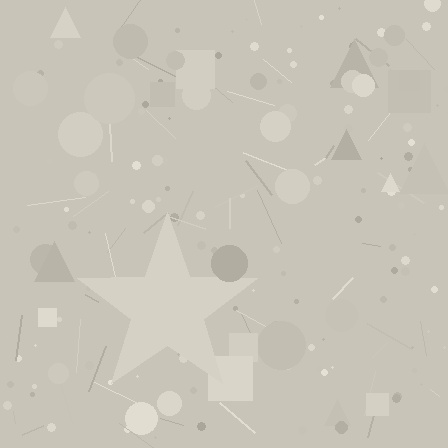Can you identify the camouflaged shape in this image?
The camouflaged shape is a star.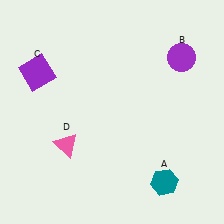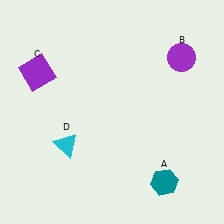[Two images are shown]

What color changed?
The triangle (D) changed from pink in Image 1 to cyan in Image 2.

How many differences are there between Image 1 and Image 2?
There is 1 difference between the two images.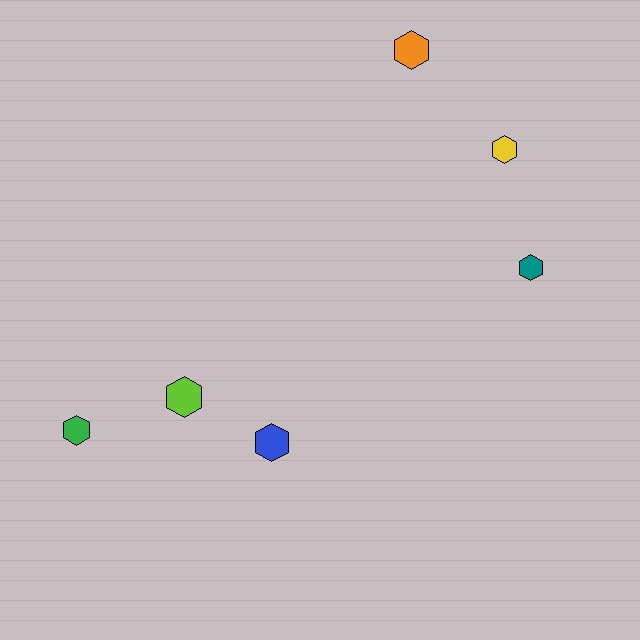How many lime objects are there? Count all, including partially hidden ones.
There is 1 lime object.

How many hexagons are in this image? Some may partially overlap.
There are 6 hexagons.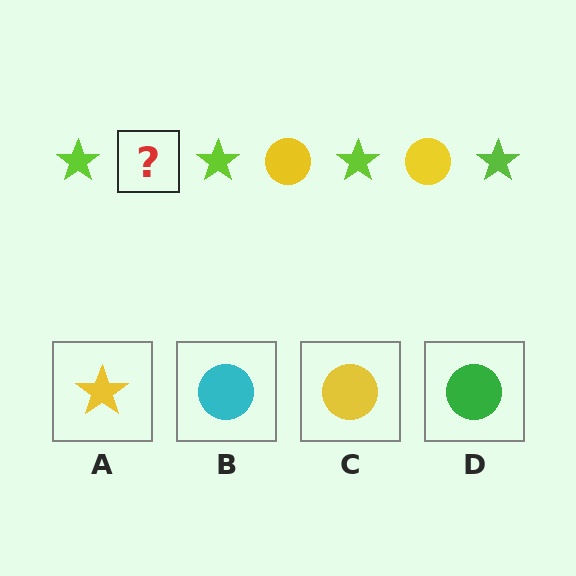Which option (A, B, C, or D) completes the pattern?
C.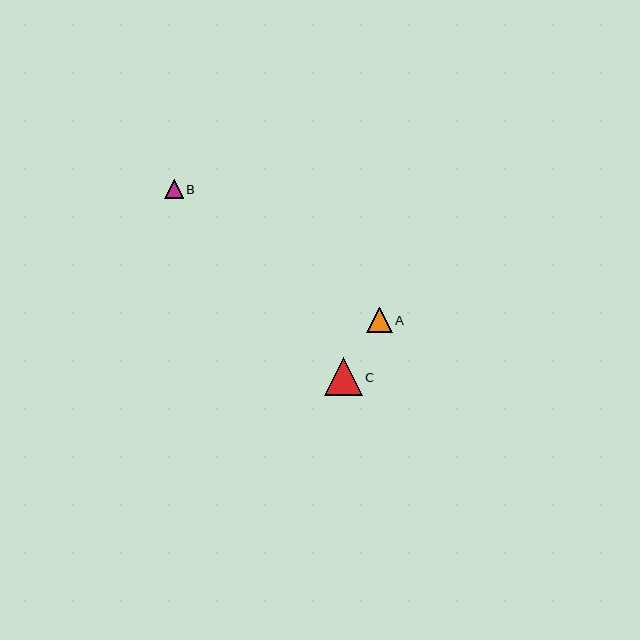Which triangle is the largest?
Triangle C is the largest with a size of approximately 38 pixels.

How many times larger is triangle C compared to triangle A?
Triangle C is approximately 1.5 times the size of triangle A.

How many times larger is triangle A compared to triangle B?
Triangle A is approximately 1.4 times the size of triangle B.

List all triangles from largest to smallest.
From largest to smallest: C, A, B.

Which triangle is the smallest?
Triangle B is the smallest with a size of approximately 19 pixels.